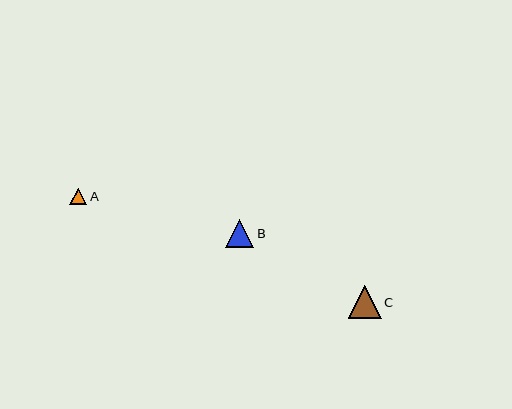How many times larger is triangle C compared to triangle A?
Triangle C is approximately 2.0 times the size of triangle A.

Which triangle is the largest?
Triangle C is the largest with a size of approximately 33 pixels.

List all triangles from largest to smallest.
From largest to smallest: C, B, A.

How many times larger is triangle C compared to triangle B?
Triangle C is approximately 1.2 times the size of triangle B.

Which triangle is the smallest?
Triangle A is the smallest with a size of approximately 17 pixels.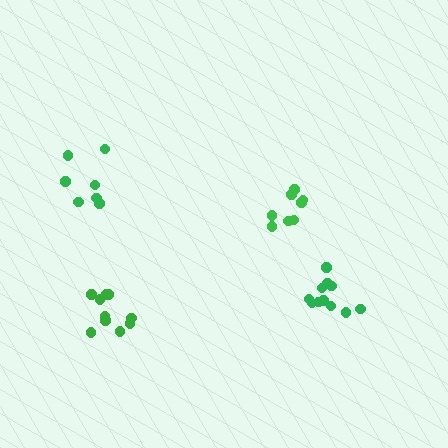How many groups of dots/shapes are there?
There are 4 groups.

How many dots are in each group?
Group 1: 8 dots, Group 2: 10 dots, Group 3: 11 dots, Group 4: 7 dots (36 total).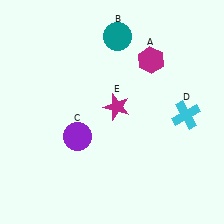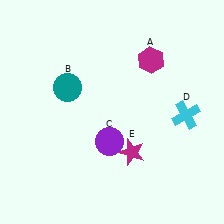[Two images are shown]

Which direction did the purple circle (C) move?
The purple circle (C) moved right.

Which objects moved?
The objects that moved are: the teal circle (B), the purple circle (C), the magenta star (E).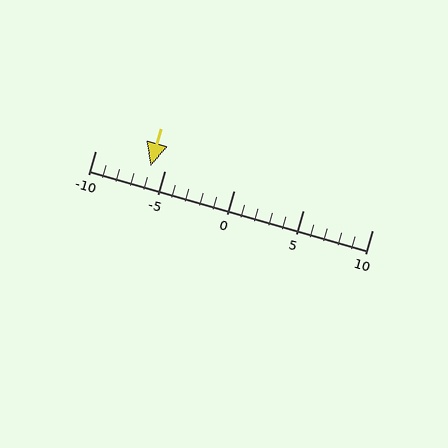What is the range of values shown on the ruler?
The ruler shows values from -10 to 10.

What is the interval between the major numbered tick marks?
The major tick marks are spaced 5 units apart.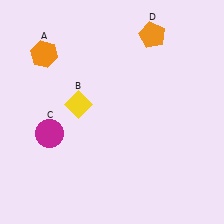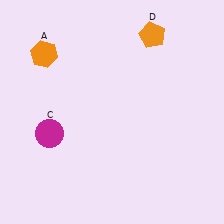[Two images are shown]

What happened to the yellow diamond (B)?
The yellow diamond (B) was removed in Image 2. It was in the top-left area of Image 1.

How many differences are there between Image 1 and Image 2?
There is 1 difference between the two images.